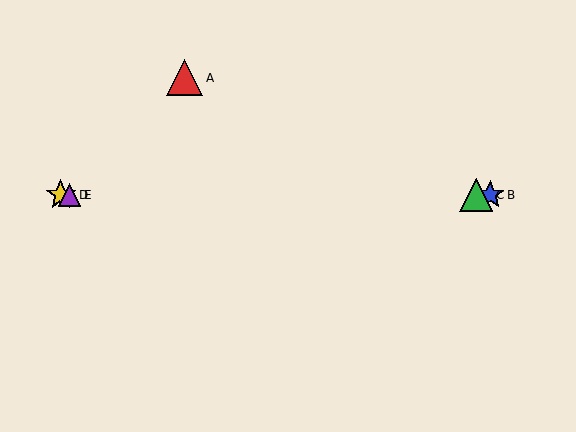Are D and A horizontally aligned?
No, D is at y≈195 and A is at y≈78.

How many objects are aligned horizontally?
4 objects (B, C, D, E) are aligned horizontally.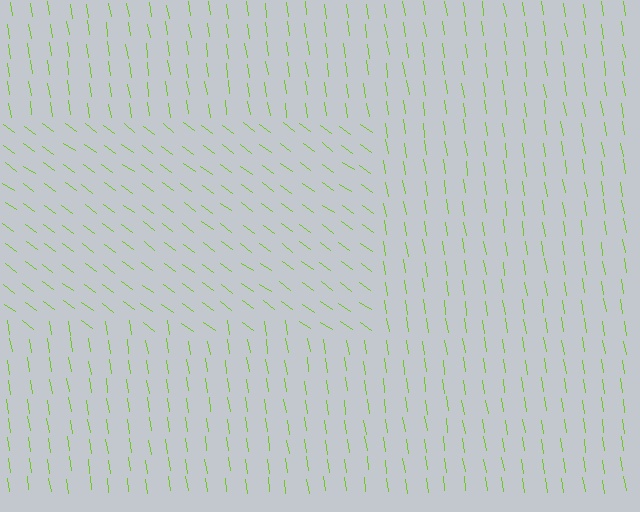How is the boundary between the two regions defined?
The boundary is defined purely by a change in line orientation (approximately 45 degrees difference). All lines are the same color and thickness.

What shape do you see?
I see a rectangle.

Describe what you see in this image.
The image is filled with small lime line segments. A rectangle region in the image has lines oriented differently from the surrounding lines, creating a visible texture boundary.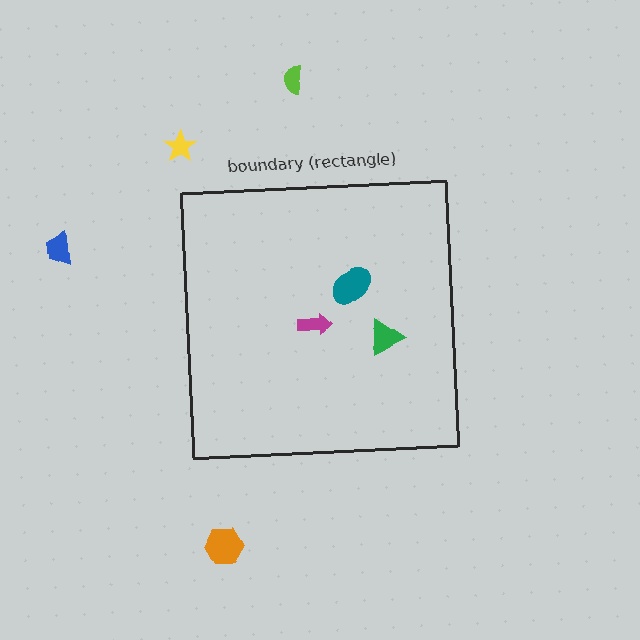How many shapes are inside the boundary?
3 inside, 4 outside.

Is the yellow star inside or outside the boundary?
Outside.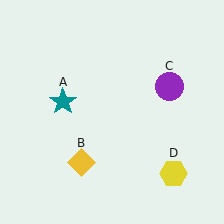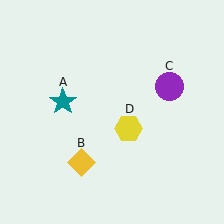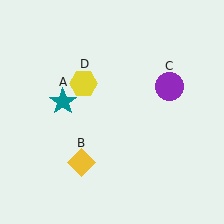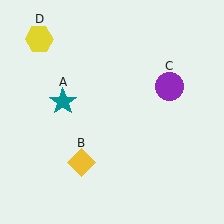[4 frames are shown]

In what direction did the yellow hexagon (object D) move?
The yellow hexagon (object D) moved up and to the left.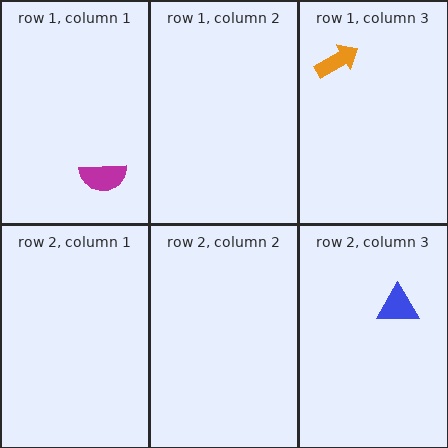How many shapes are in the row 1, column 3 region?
1.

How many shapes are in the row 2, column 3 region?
1.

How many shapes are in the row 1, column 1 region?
1.